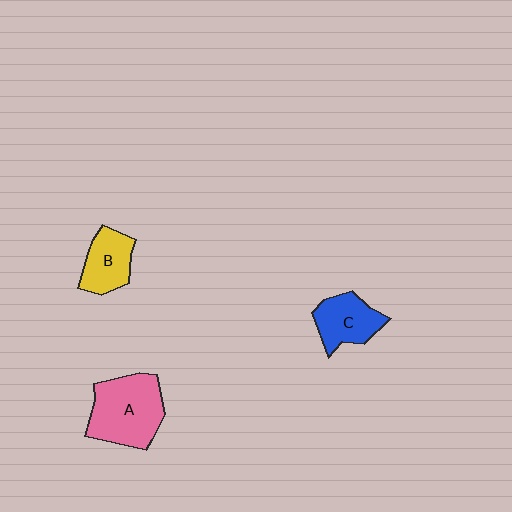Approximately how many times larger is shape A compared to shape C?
Approximately 1.6 times.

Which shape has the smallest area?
Shape B (yellow).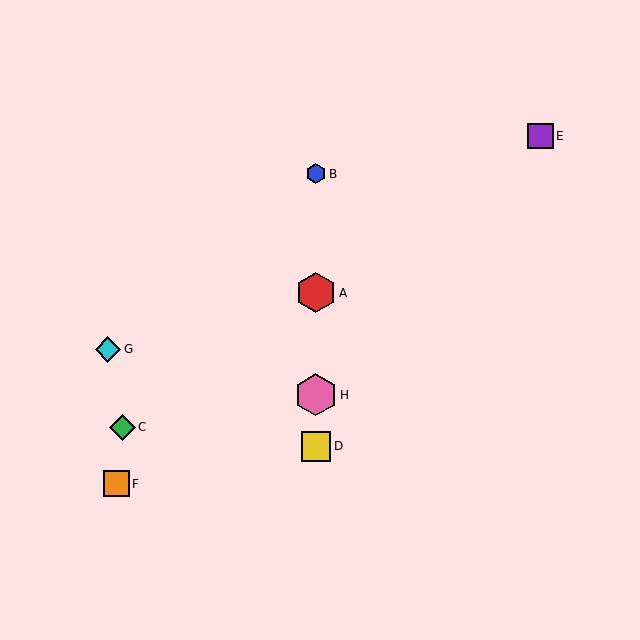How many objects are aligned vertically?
4 objects (A, B, D, H) are aligned vertically.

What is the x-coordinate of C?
Object C is at x≈122.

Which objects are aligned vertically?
Objects A, B, D, H are aligned vertically.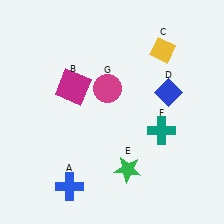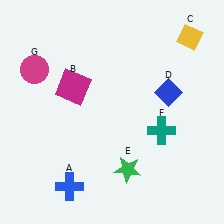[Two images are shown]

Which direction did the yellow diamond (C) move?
The yellow diamond (C) moved right.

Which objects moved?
The objects that moved are: the yellow diamond (C), the magenta circle (G).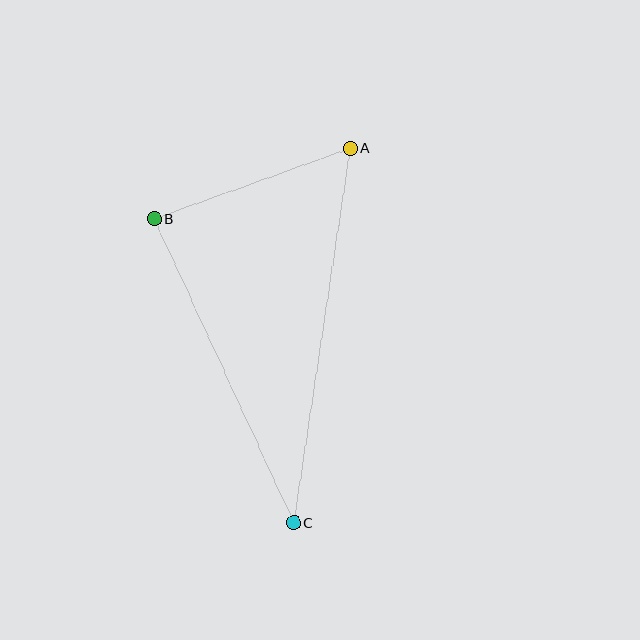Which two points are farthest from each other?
Points A and C are farthest from each other.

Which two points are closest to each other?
Points A and B are closest to each other.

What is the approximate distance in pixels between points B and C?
The distance between B and C is approximately 335 pixels.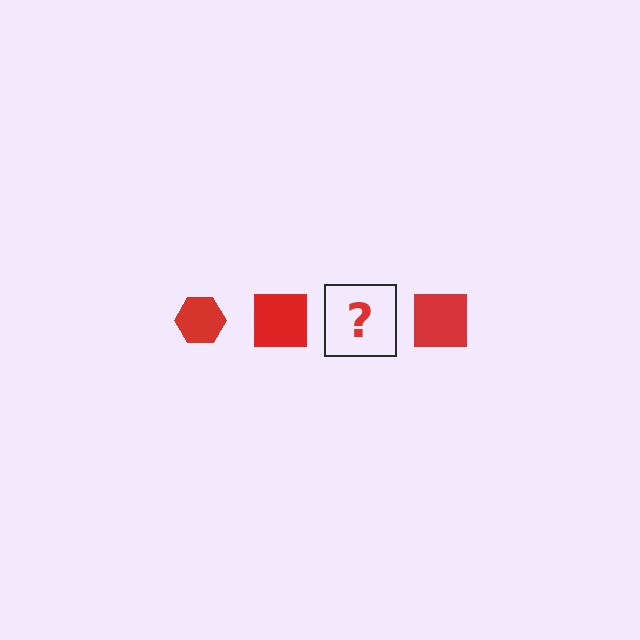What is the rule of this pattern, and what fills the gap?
The rule is that the pattern cycles through hexagon, square shapes in red. The gap should be filled with a red hexagon.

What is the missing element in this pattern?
The missing element is a red hexagon.